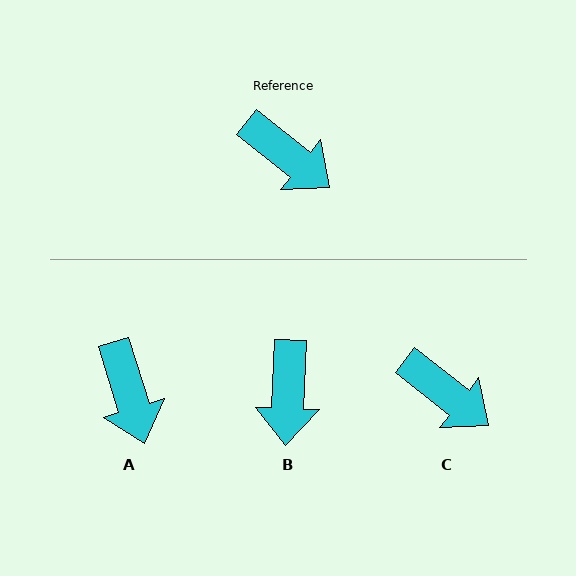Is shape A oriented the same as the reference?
No, it is off by about 35 degrees.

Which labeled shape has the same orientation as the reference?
C.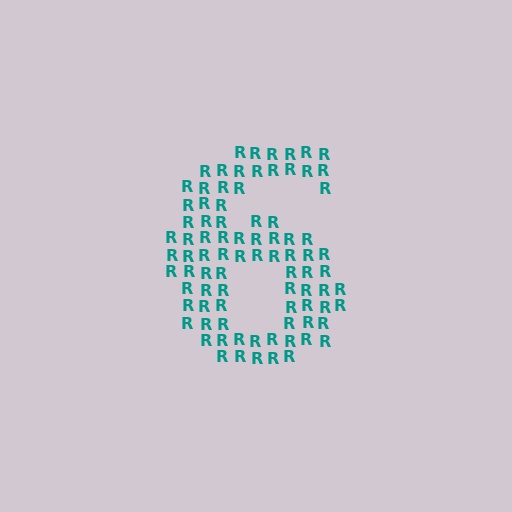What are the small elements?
The small elements are letter R's.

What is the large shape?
The large shape is the digit 6.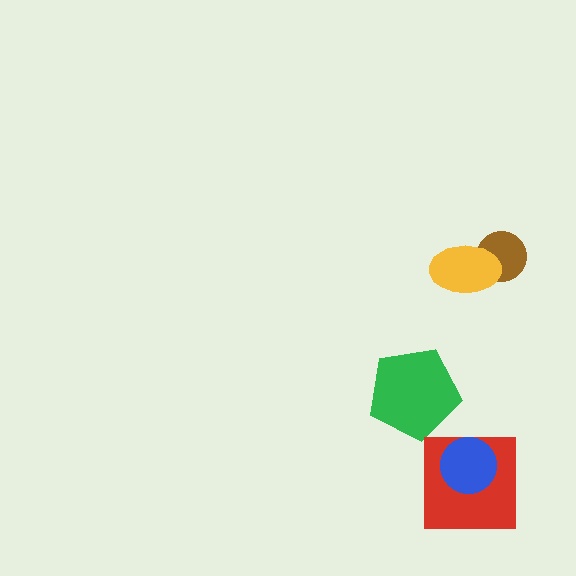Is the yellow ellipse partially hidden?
No, no other shape covers it.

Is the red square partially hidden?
Yes, it is partially covered by another shape.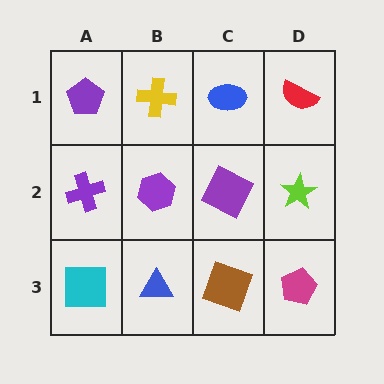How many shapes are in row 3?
4 shapes.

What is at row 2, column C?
A purple square.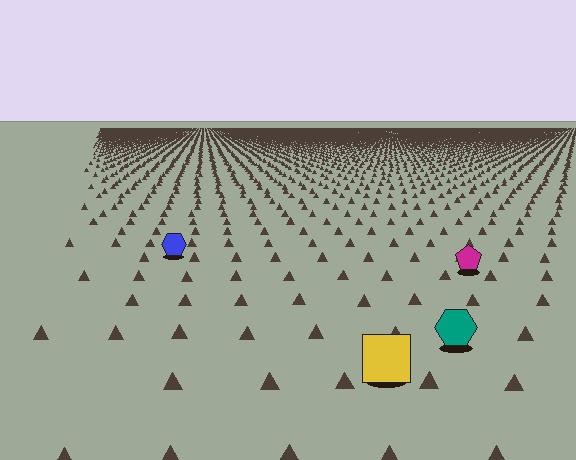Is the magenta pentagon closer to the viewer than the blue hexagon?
Yes. The magenta pentagon is closer — you can tell from the texture gradient: the ground texture is coarser near it.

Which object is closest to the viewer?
The yellow square is closest. The texture marks near it are larger and more spread out.